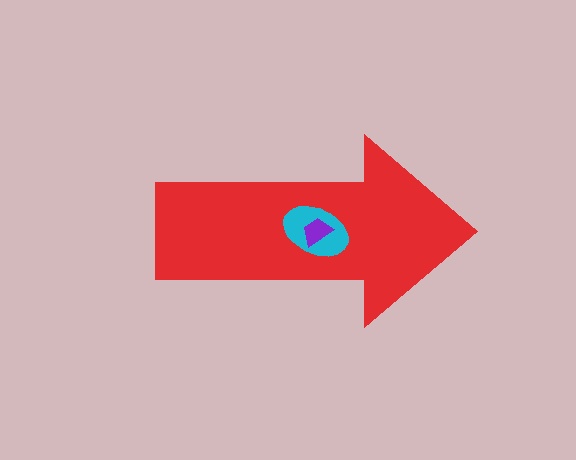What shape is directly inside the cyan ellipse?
The purple trapezoid.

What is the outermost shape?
The red arrow.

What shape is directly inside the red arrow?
The cyan ellipse.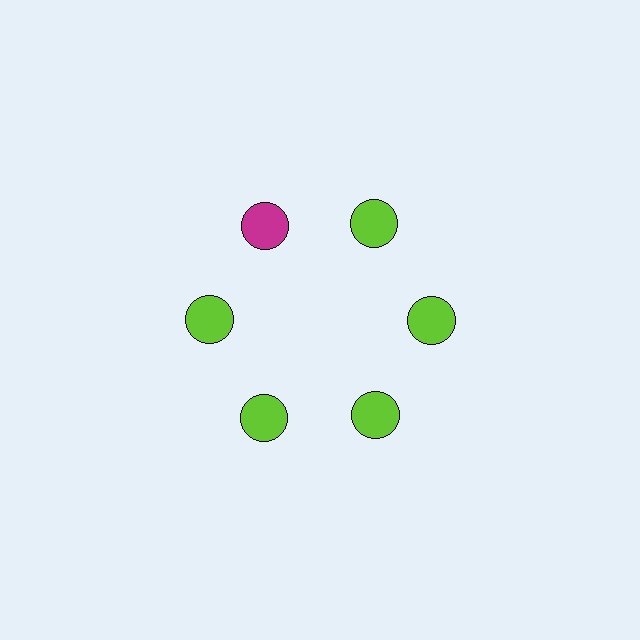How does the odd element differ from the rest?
It has a different color: magenta instead of lime.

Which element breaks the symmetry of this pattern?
The magenta circle at roughly the 11 o'clock position breaks the symmetry. All other shapes are lime circles.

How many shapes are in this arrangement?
There are 6 shapes arranged in a ring pattern.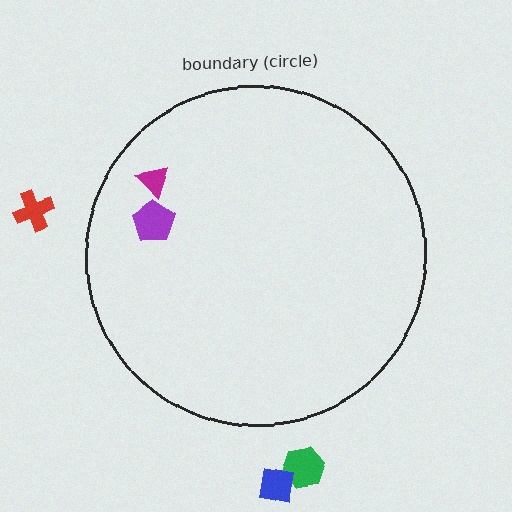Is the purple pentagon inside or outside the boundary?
Inside.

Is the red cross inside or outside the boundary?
Outside.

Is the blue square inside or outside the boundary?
Outside.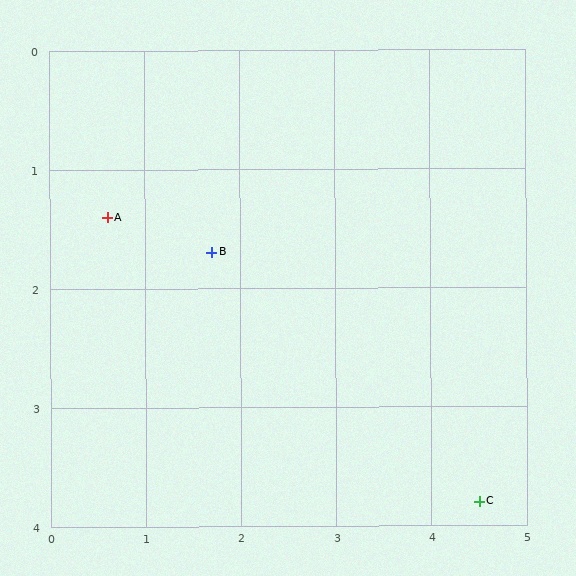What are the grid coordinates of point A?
Point A is at approximately (0.6, 1.4).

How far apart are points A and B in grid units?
Points A and B are about 1.1 grid units apart.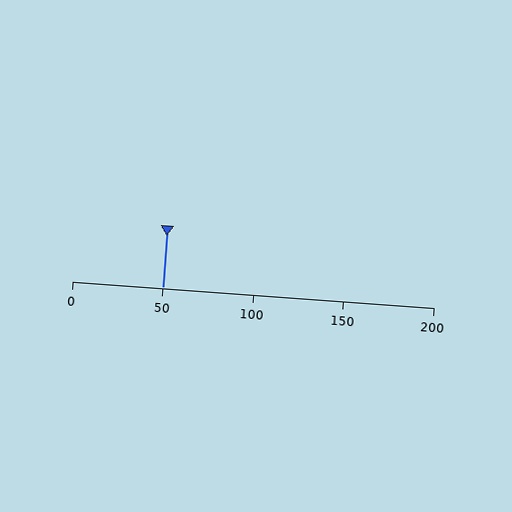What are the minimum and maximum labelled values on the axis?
The axis runs from 0 to 200.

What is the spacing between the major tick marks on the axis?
The major ticks are spaced 50 apart.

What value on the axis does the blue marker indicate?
The marker indicates approximately 50.